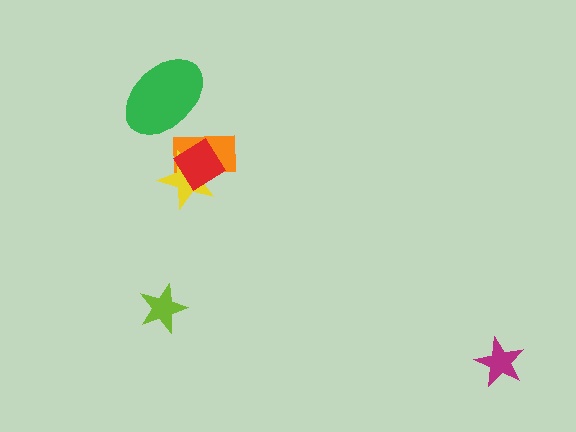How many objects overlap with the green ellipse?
0 objects overlap with the green ellipse.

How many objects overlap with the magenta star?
0 objects overlap with the magenta star.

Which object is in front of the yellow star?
The red diamond is in front of the yellow star.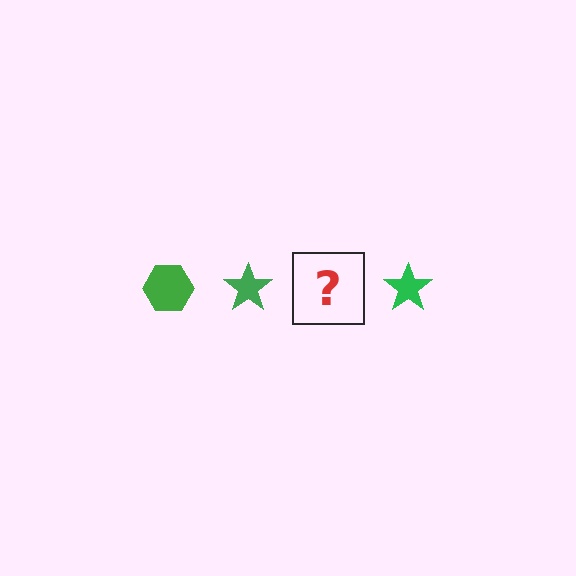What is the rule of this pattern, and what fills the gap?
The rule is that the pattern cycles through hexagon, star shapes in green. The gap should be filled with a green hexagon.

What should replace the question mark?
The question mark should be replaced with a green hexagon.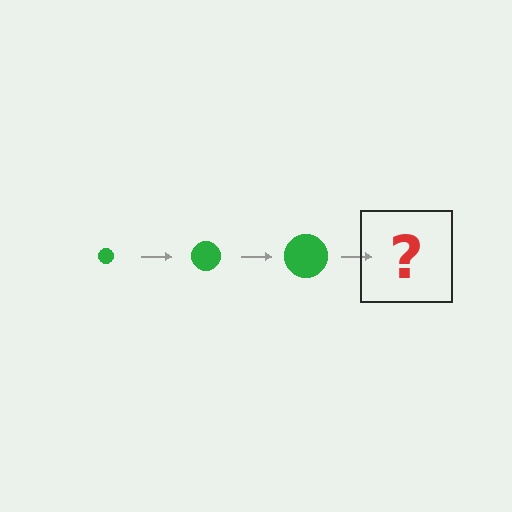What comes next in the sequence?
The next element should be a green circle, larger than the previous one.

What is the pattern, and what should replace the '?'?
The pattern is that the circle gets progressively larger each step. The '?' should be a green circle, larger than the previous one.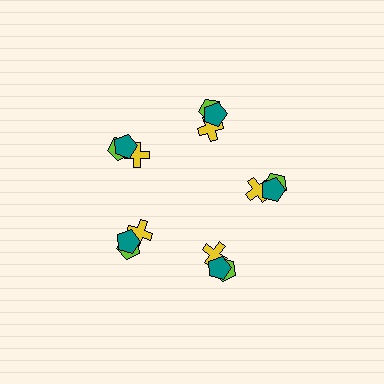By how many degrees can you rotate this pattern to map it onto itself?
The pattern maps onto itself every 72 degrees of rotation.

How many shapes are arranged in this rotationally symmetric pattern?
There are 15 shapes, arranged in 5 groups of 3.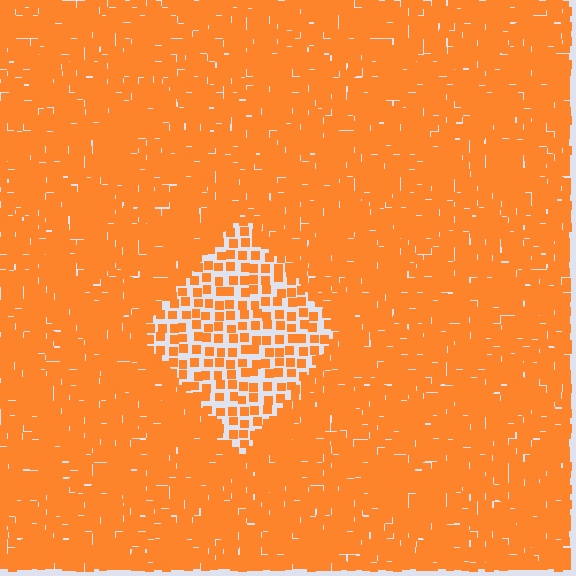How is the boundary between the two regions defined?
The boundary is defined by a change in element density (approximately 2.4x ratio). All elements are the same color, size, and shape.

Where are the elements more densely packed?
The elements are more densely packed outside the diamond boundary.